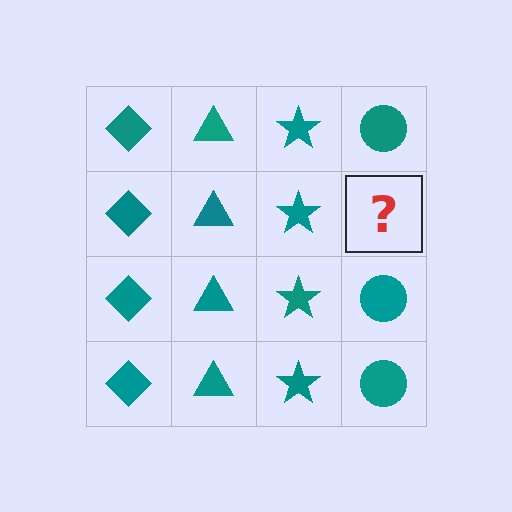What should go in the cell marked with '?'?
The missing cell should contain a teal circle.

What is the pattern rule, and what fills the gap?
The rule is that each column has a consistent shape. The gap should be filled with a teal circle.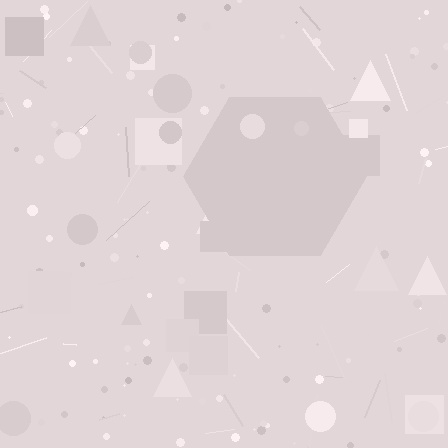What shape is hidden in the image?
A hexagon is hidden in the image.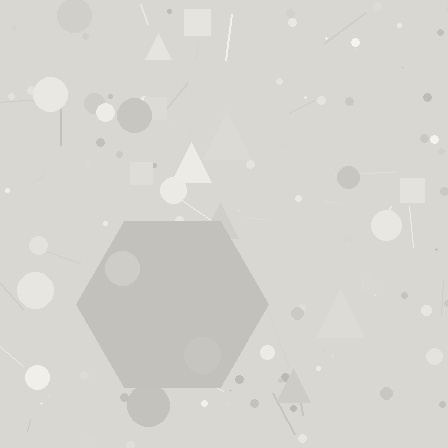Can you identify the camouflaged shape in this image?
The camouflaged shape is a hexagon.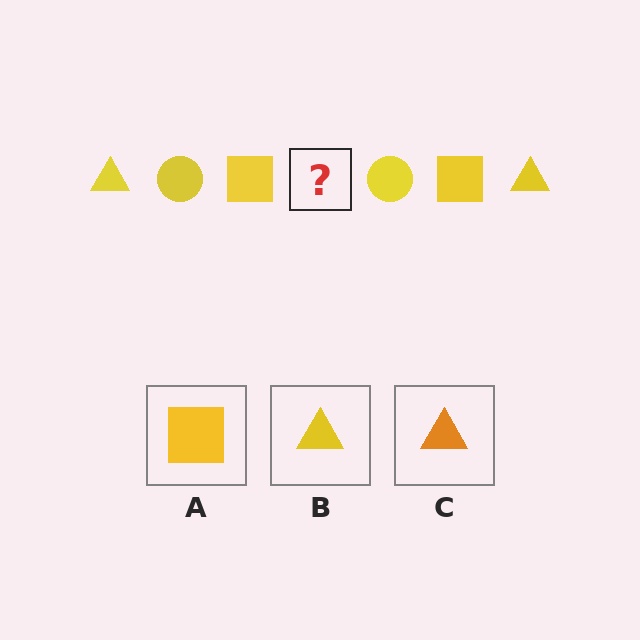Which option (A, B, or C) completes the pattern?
B.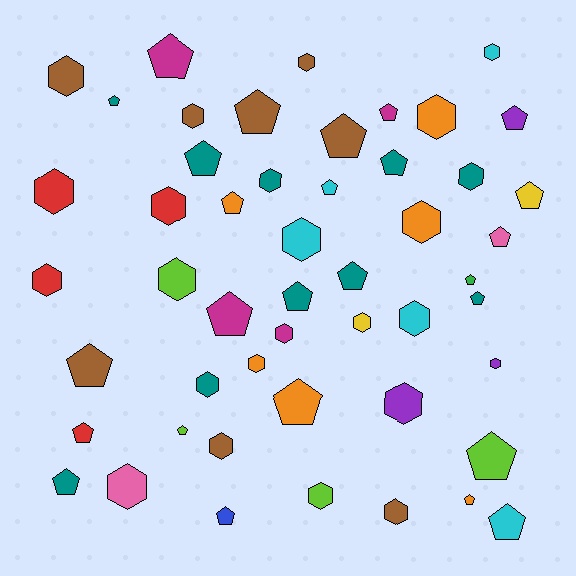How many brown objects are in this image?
There are 8 brown objects.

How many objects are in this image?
There are 50 objects.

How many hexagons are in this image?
There are 24 hexagons.